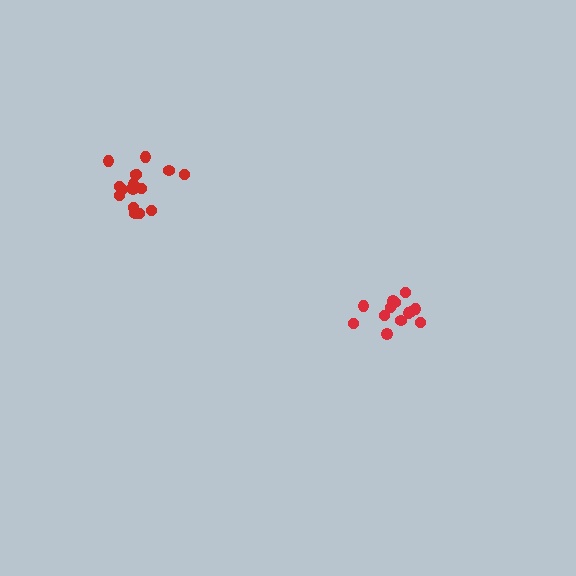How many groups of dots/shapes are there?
There are 2 groups.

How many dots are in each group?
Group 1: 13 dots, Group 2: 17 dots (30 total).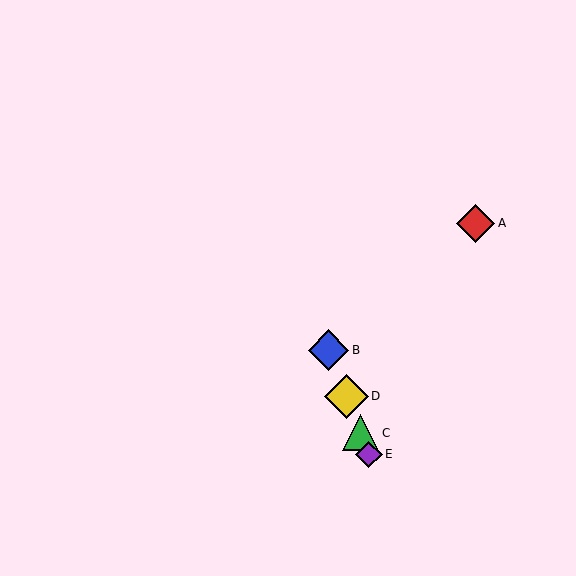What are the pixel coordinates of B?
Object B is at (328, 350).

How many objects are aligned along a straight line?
4 objects (B, C, D, E) are aligned along a straight line.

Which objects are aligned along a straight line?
Objects B, C, D, E are aligned along a straight line.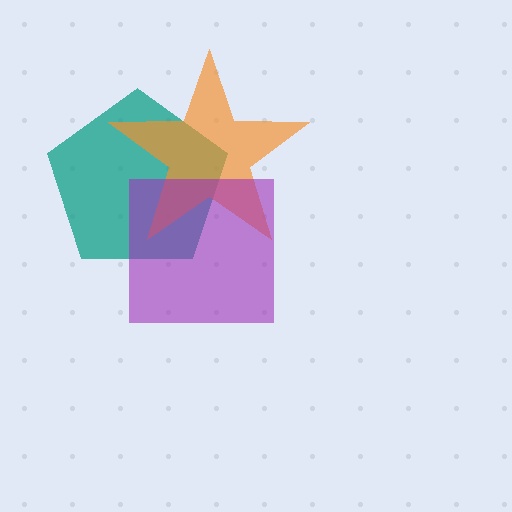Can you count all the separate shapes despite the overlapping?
Yes, there are 3 separate shapes.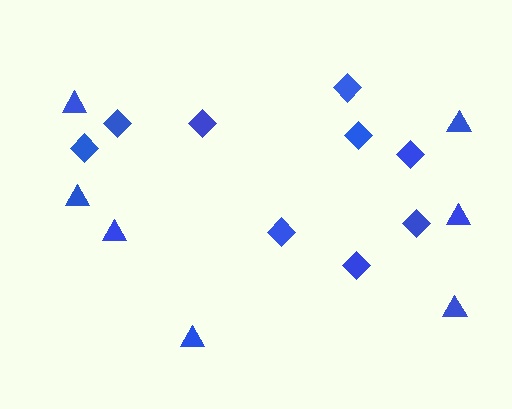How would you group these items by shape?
There are 2 groups: one group of triangles (7) and one group of diamonds (9).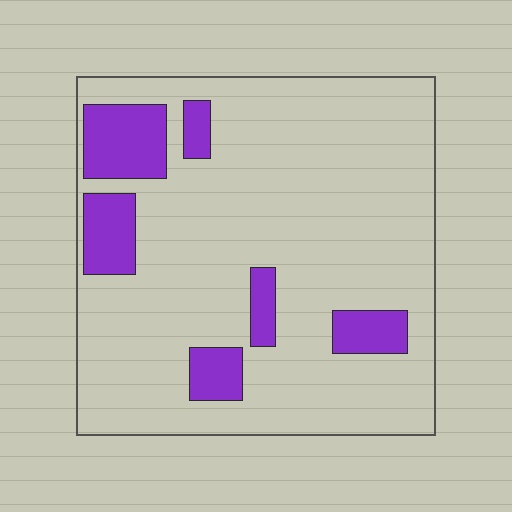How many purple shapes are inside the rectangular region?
6.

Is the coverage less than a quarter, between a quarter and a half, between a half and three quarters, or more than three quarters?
Less than a quarter.